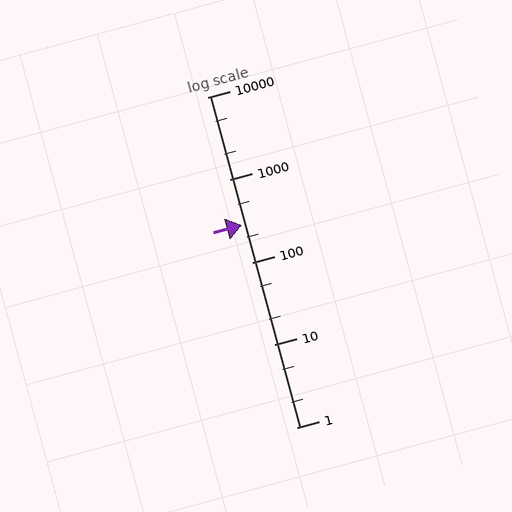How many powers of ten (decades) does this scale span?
The scale spans 4 decades, from 1 to 10000.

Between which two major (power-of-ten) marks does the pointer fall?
The pointer is between 100 and 1000.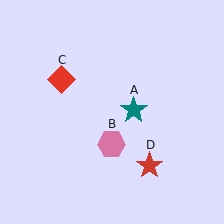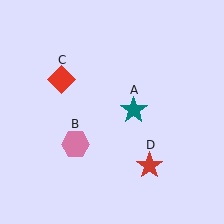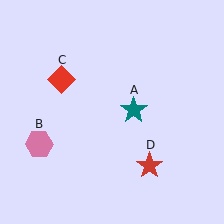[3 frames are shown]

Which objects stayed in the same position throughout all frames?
Teal star (object A) and red diamond (object C) and red star (object D) remained stationary.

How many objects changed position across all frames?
1 object changed position: pink hexagon (object B).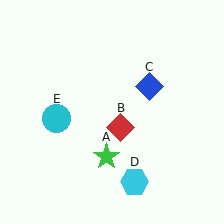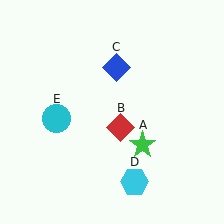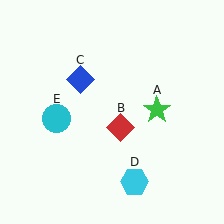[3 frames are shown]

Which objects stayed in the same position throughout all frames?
Red diamond (object B) and cyan hexagon (object D) and cyan circle (object E) remained stationary.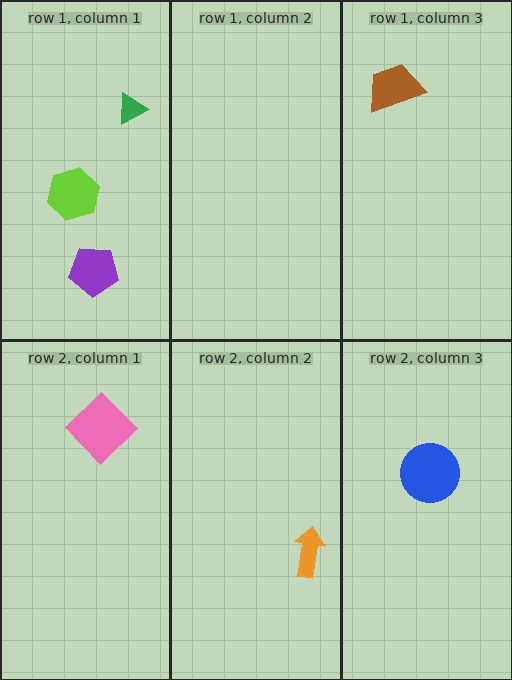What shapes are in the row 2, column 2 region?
The orange arrow.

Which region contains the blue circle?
The row 2, column 3 region.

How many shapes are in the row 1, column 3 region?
1.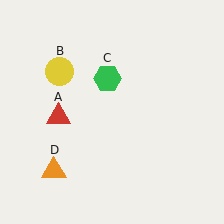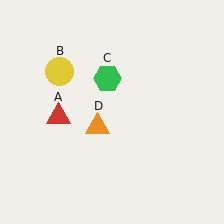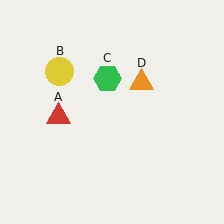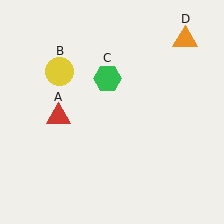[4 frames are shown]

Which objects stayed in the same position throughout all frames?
Red triangle (object A) and yellow circle (object B) and green hexagon (object C) remained stationary.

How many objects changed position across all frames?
1 object changed position: orange triangle (object D).